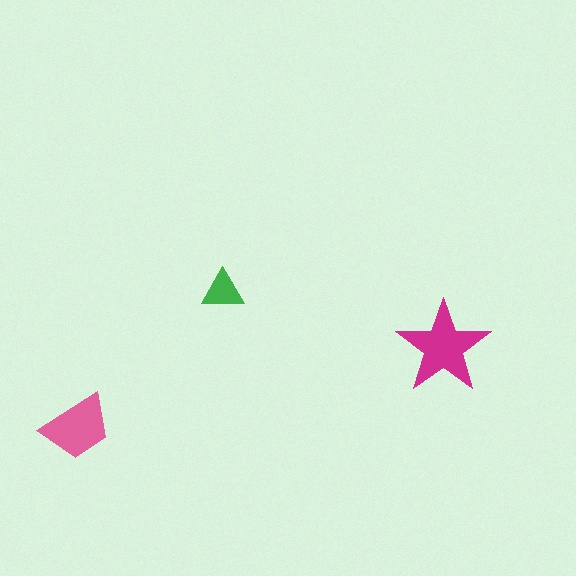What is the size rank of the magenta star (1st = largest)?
1st.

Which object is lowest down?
The pink trapezoid is bottommost.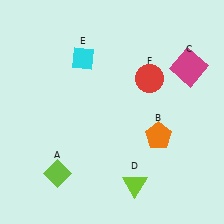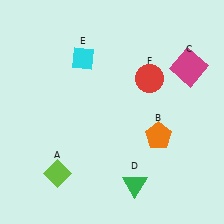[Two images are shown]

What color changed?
The triangle (D) changed from lime in Image 1 to green in Image 2.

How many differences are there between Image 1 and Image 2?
There is 1 difference between the two images.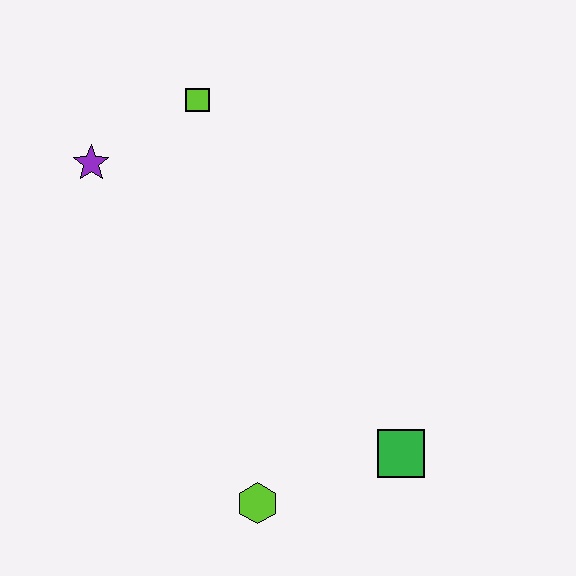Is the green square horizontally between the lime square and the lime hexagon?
No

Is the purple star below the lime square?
Yes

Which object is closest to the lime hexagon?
The green square is closest to the lime hexagon.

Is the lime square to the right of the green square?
No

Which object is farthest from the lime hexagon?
The lime square is farthest from the lime hexagon.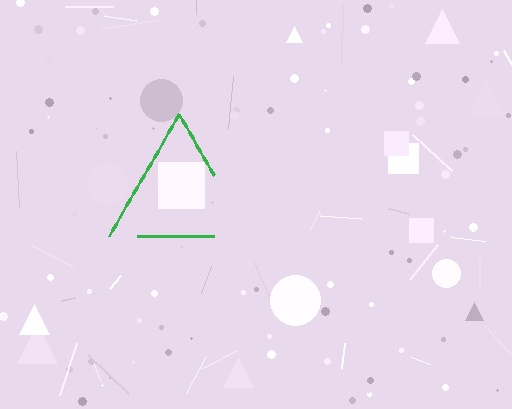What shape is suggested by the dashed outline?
The dashed outline suggests a triangle.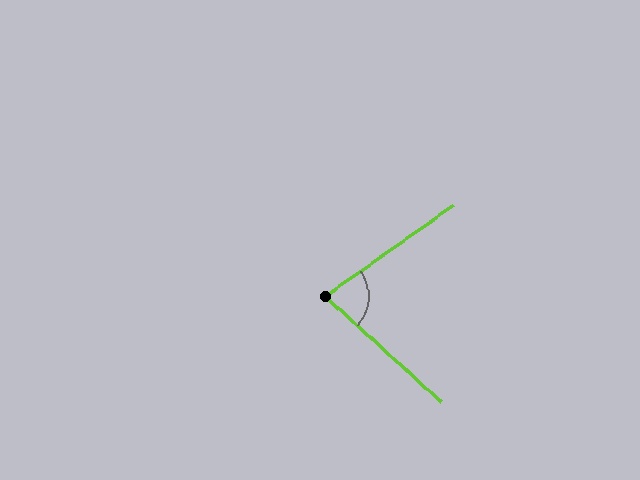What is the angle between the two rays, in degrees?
Approximately 78 degrees.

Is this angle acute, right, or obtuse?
It is acute.